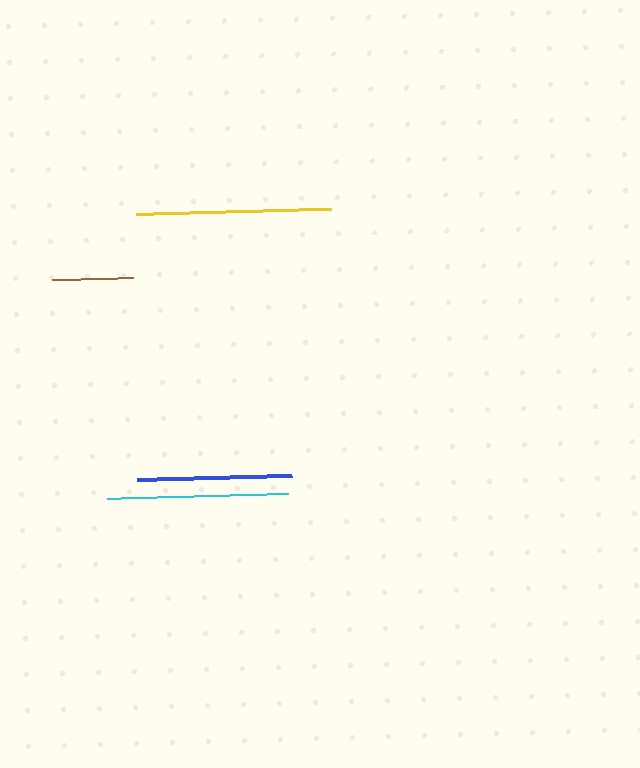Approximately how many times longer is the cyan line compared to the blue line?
The cyan line is approximately 1.2 times the length of the blue line.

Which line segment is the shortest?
The brown line is the shortest at approximately 82 pixels.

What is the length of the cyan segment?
The cyan segment is approximately 181 pixels long.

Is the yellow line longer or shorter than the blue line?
The yellow line is longer than the blue line.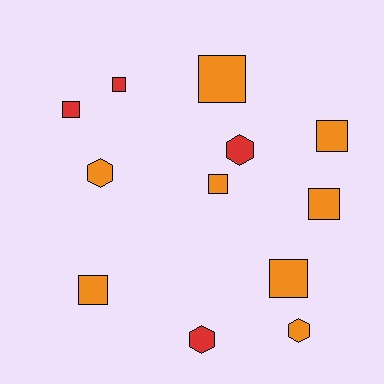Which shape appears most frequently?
Square, with 8 objects.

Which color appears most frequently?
Orange, with 8 objects.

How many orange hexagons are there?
There are 2 orange hexagons.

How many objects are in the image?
There are 12 objects.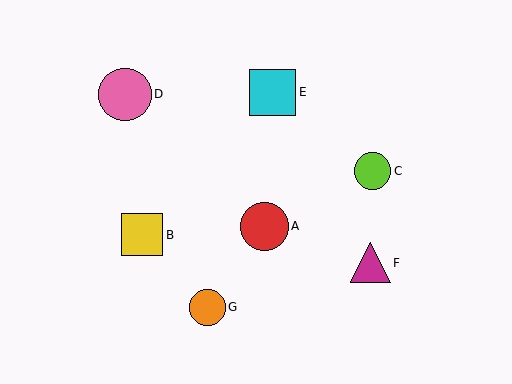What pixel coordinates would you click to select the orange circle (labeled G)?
Click at (207, 307) to select the orange circle G.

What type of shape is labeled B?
Shape B is a yellow square.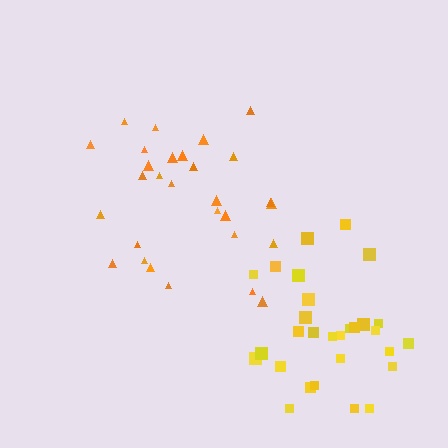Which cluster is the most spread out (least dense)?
Orange.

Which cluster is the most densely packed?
Yellow.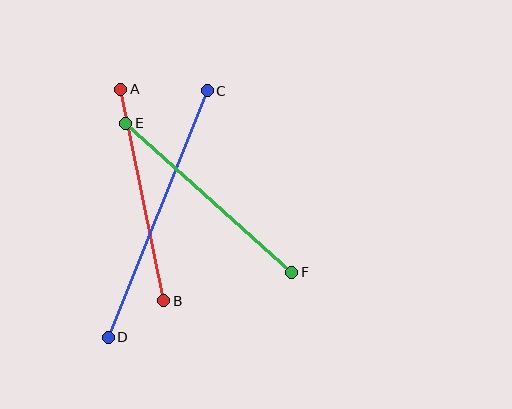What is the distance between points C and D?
The distance is approximately 265 pixels.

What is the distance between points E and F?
The distance is approximately 223 pixels.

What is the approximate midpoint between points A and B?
The midpoint is at approximately (142, 195) pixels.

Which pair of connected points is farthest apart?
Points C and D are farthest apart.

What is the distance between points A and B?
The distance is approximately 216 pixels.